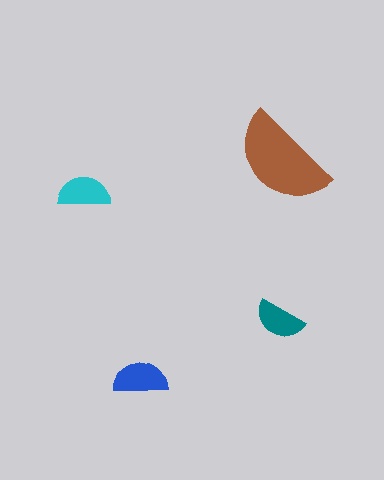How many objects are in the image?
There are 4 objects in the image.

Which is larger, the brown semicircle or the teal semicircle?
The brown one.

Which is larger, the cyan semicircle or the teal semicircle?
The cyan one.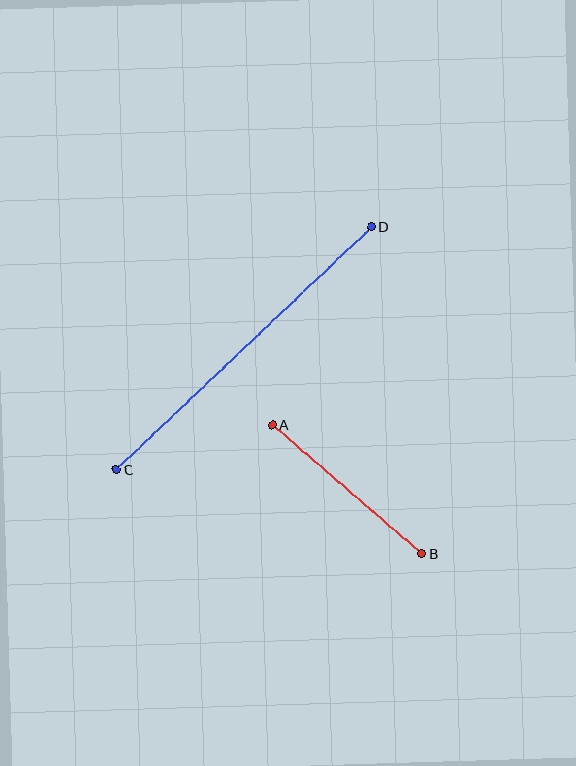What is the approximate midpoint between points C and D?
The midpoint is at approximately (244, 348) pixels.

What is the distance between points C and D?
The distance is approximately 352 pixels.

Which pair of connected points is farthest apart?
Points C and D are farthest apart.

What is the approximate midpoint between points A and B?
The midpoint is at approximately (347, 489) pixels.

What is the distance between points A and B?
The distance is approximately 197 pixels.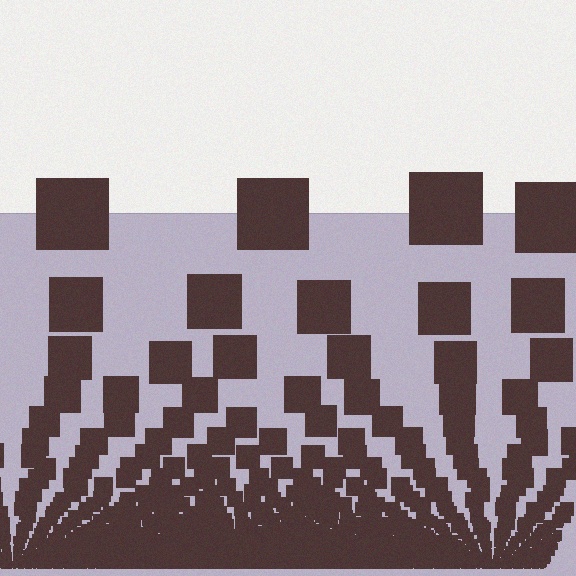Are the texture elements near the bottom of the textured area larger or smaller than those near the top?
Smaller. The gradient is inverted — elements near the bottom are smaller and denser.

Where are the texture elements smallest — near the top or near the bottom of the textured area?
Near the bottom.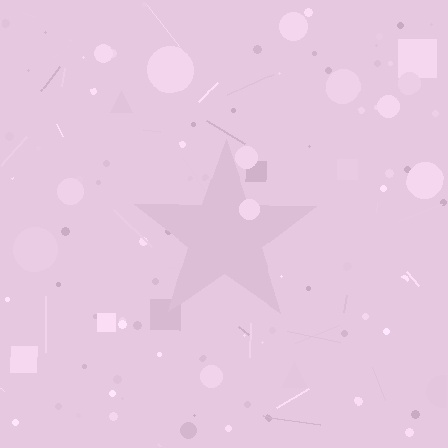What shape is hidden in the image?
A star is hidden in the image.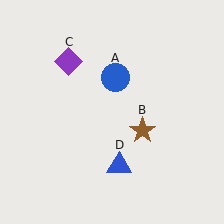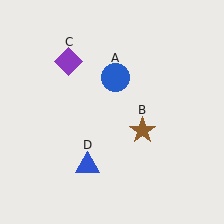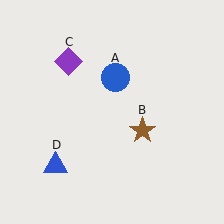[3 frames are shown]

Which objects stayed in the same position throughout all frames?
Blue circle (object A) and brown star (object B) and purple diamond (object C) remained stationary.